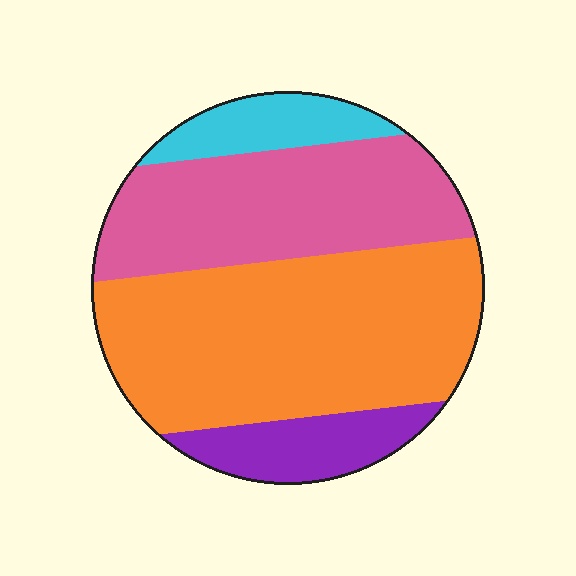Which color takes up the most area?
Orange, at roughly 50%.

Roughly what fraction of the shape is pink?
Pink takes up about one third (1/3) of the shape.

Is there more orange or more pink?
Orange.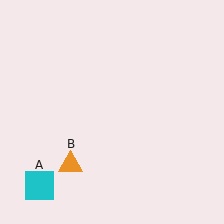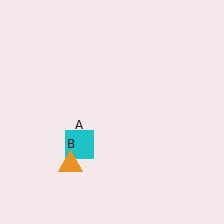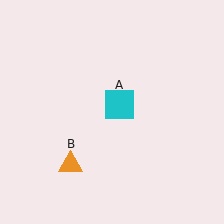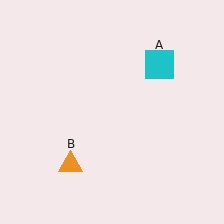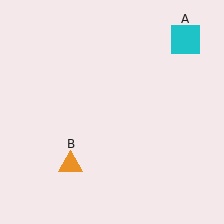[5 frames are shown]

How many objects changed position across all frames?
1 object changed position: cyan square (object A).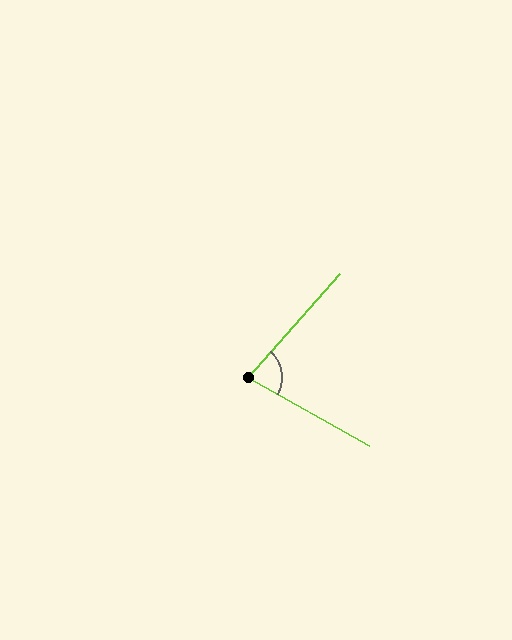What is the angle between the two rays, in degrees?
Approximately 78 degrees.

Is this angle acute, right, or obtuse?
It is acute.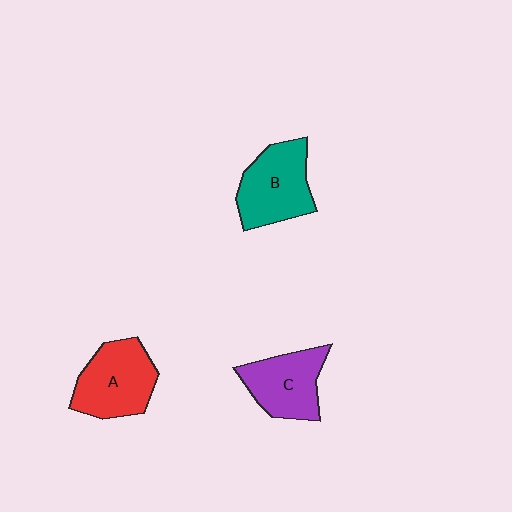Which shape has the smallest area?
Shape C (purple).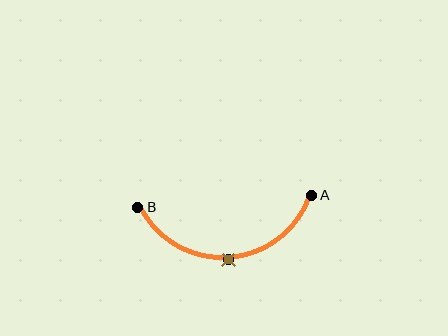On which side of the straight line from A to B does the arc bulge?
The arc bulges below the straight line connecting A and B.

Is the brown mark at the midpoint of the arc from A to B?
Yes. The brown mark lies on the arc at equal arc-length from both A and B — it is the arc midpoint.